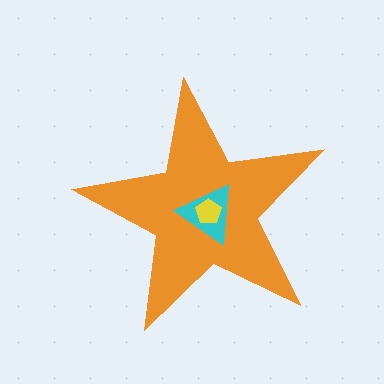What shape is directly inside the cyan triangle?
The yellow pentagon.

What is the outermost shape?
The orange star.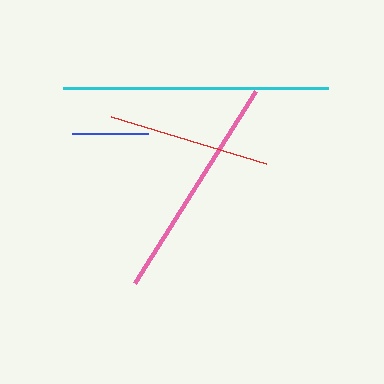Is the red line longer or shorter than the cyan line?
The cyan line is longer than the red line.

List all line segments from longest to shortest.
From longest to shortest: cyan, pink, red, blue.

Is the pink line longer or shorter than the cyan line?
The cyan line is longer than the pink line.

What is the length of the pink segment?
The pink segment is approximately 227 pixels long.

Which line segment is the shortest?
The blue line is the shortest at approximately 76 pixels.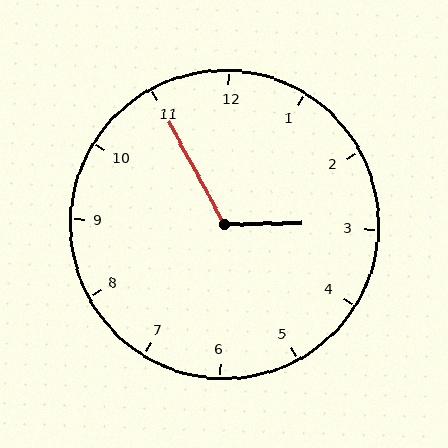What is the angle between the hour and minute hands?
Approximately 118 degrees.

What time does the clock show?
2:55.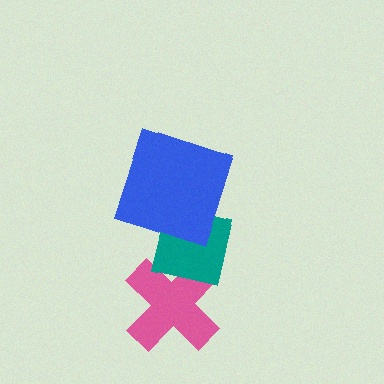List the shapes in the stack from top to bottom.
From top to bottom: the blue square, the teal square, the pink cross.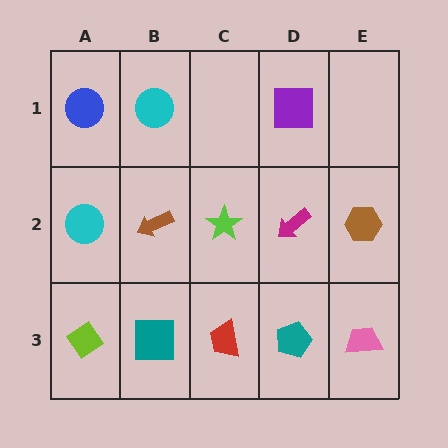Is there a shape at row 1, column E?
No, that cell is empty.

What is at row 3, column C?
A red trapezoid.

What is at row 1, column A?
A blue circle.